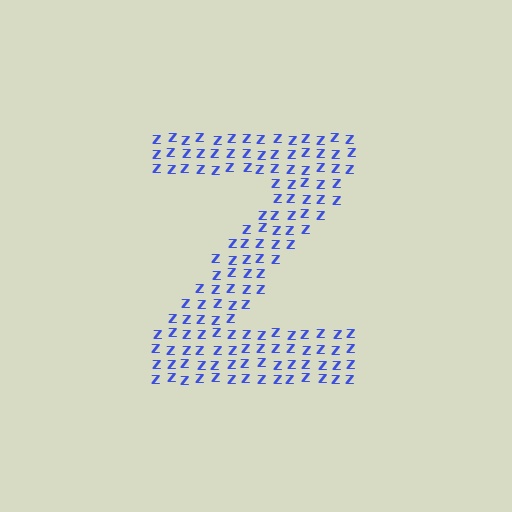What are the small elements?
The small elements are letter Z's.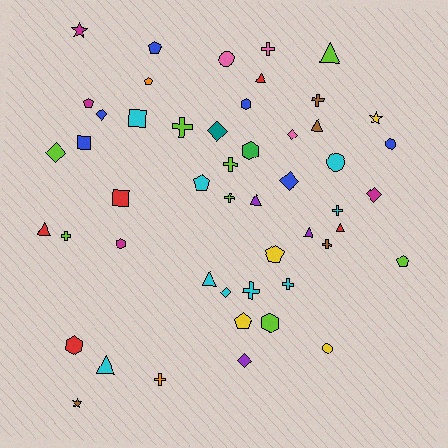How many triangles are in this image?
There are 9 triangles.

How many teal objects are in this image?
There is 1 teal object.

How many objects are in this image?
There are 50 objects.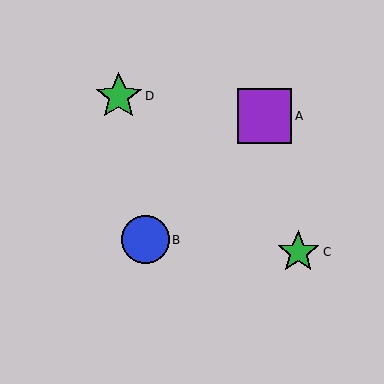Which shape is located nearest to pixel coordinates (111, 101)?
The green star (labeled D) at (119, 96) is nearest to that location.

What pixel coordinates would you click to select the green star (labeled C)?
Click at (298, 252) to select the green star C.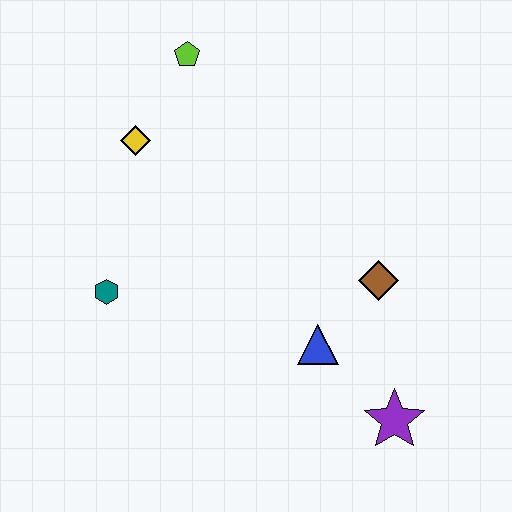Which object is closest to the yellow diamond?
The lime pentagon is closest to the yellow diamond.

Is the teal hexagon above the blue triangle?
Yes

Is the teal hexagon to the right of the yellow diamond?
No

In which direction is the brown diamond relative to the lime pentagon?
The brown diamond is below the lime pentagon.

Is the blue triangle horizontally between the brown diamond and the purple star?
No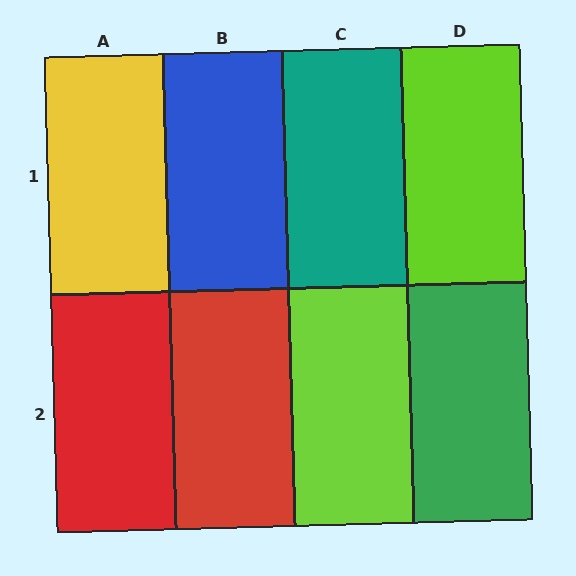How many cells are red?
2 cells are red.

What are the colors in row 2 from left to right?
Red, red, lime, green.